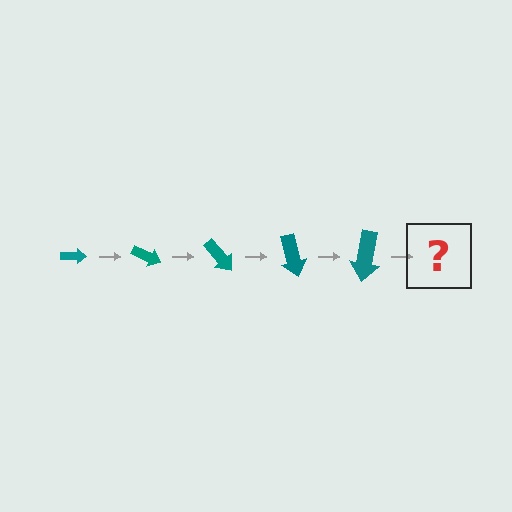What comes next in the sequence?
The next element should be an arrow, larger than the previous one and rotated 125 degrees from the start.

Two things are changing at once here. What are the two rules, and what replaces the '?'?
The two rules are that the arrow grows larger each step and it rotates 25 degrees each step. The '?' should be an arrow, larger than the previous one and rotated 125 degrees from the start.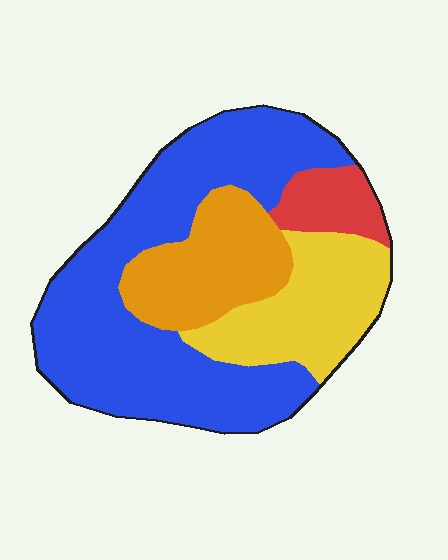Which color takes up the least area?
Red, at roughly 10%.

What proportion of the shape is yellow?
Yellow takes up about one fifth (1/5) of the shape.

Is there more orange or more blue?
Blue.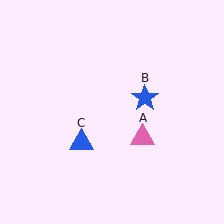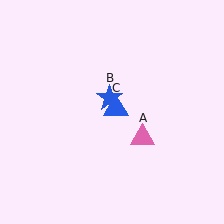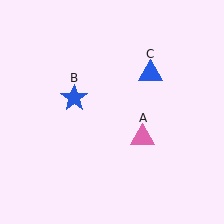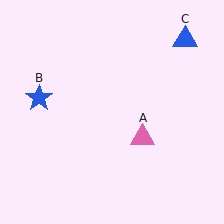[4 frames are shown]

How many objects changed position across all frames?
2 objects changed position: blue star (object B), blue triangle (object C).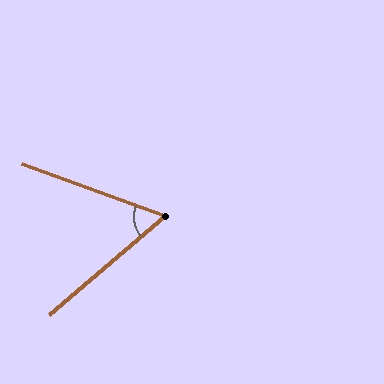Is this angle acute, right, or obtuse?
It is acute.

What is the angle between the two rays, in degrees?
Approximately 61 degrees.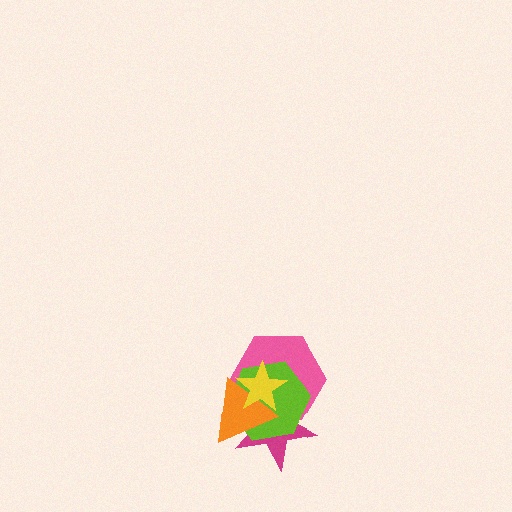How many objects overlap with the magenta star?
4 objects overlap with the magenta star.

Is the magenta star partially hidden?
Yes, it is partially covered by another shape.